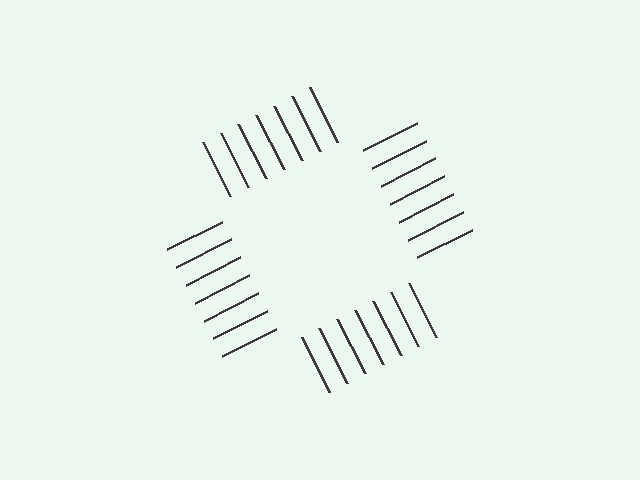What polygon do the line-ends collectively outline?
An illusory square — the line segments terminate on its edges but no continuous stroke is drawn.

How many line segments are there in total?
28 — 7 along each of the 4 edges.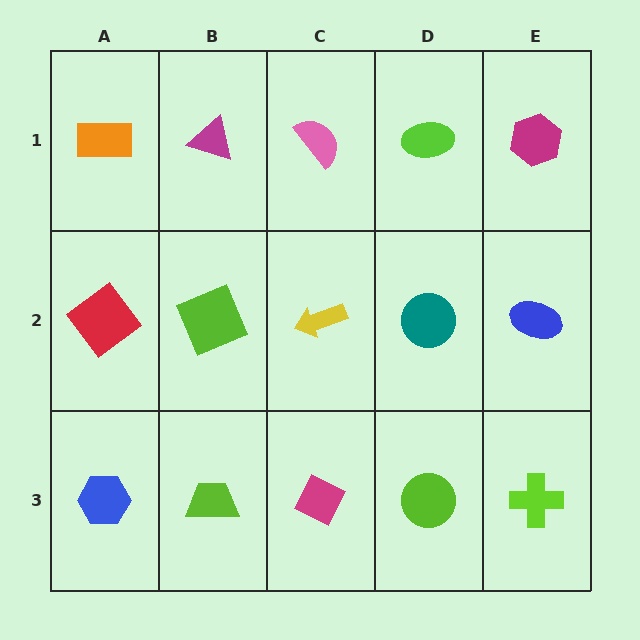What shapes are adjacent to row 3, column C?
A yellow arrow (row 2, column C), a lime trapezoid (row 3, column B), a lime circle (row 3, column D).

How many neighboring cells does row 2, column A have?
3.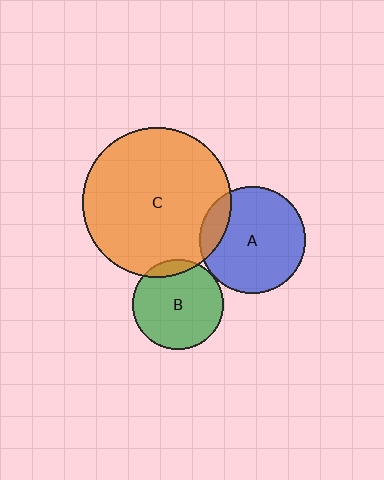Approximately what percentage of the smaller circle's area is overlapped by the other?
Approximately 10%.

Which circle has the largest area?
Circle C (orange).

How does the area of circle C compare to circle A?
Approximately 2.0 times.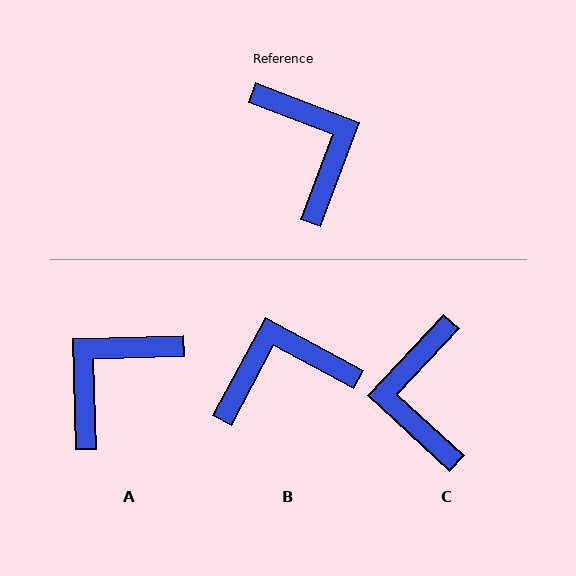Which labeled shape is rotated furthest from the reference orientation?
C, about 158 degrees away.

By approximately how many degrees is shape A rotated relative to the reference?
Approximately 113 degrees counter-clockwise.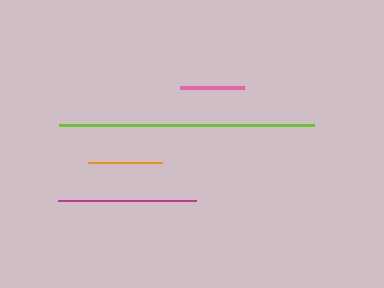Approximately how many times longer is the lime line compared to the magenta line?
The lime line is approximately 1.9 times the length of the magenta line.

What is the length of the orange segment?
The orange segment is approximately 74 pixels long.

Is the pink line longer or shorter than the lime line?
The lime line is longer than the pink line.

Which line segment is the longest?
The lime line is the longest at approximately 255 pixels.